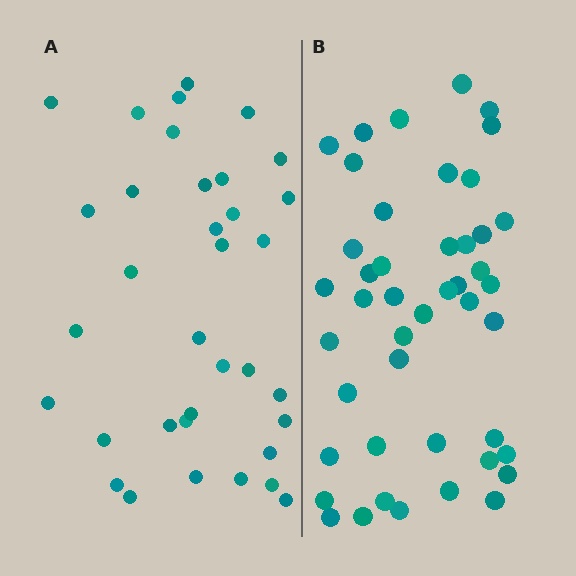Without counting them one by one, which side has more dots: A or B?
Region B (the right region) has more dots.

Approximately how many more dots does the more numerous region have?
Region B has roughly 10 or so more dots than region A.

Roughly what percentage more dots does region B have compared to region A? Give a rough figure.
About 30% more.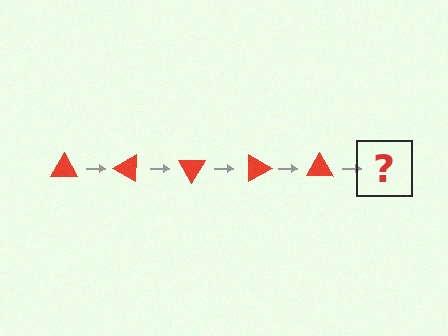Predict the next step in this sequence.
The next step is a red triangle rotated 150 degrees.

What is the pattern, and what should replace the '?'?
The pattern is that the triangle rotates 30 degrees each step. The '?' should be a red triangle rotated 150 degrees.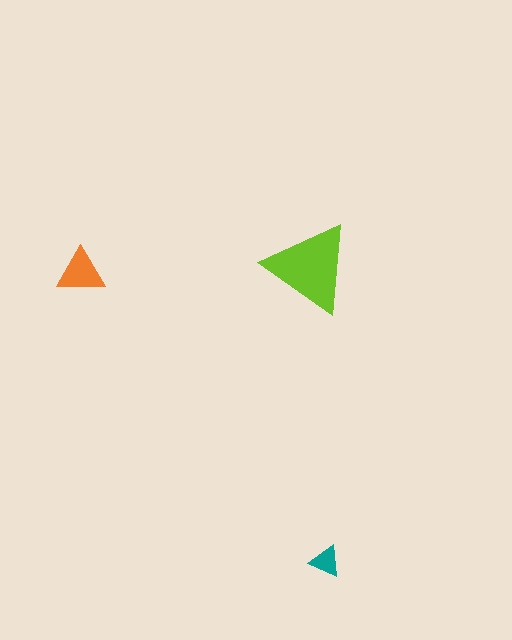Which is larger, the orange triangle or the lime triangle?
The lime one.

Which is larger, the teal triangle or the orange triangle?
The orange one.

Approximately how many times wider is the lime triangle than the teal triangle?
About 3 times wider.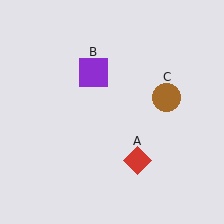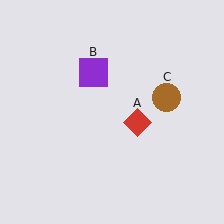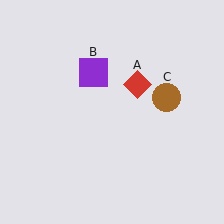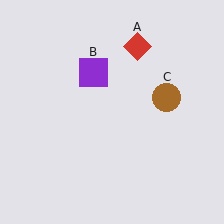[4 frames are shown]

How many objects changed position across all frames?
1 object changed position: red diamond (object A).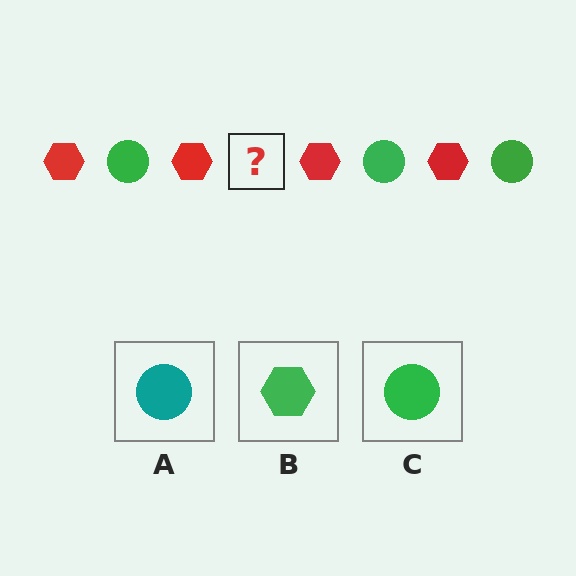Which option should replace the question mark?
Option C.